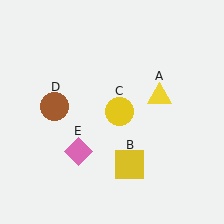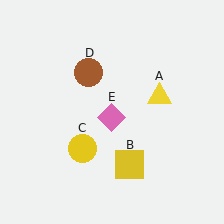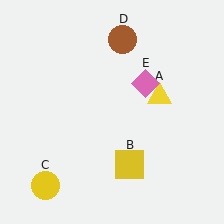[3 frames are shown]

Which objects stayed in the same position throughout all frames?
Yellow triangle (object A) and yellow square (object B) remained stationary.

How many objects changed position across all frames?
3 objects changed position: yellow circle (object C), brown circle (object D), pink diamond (object E).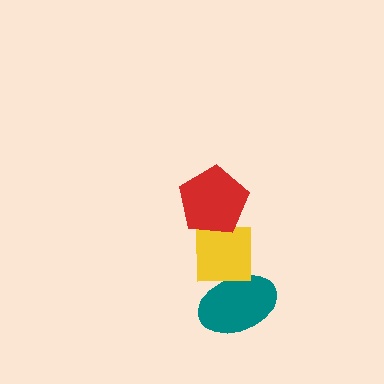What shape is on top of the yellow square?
The red pentagon is on top of the yellow square.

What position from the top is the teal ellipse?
The teal ellipse is 3rd from the top.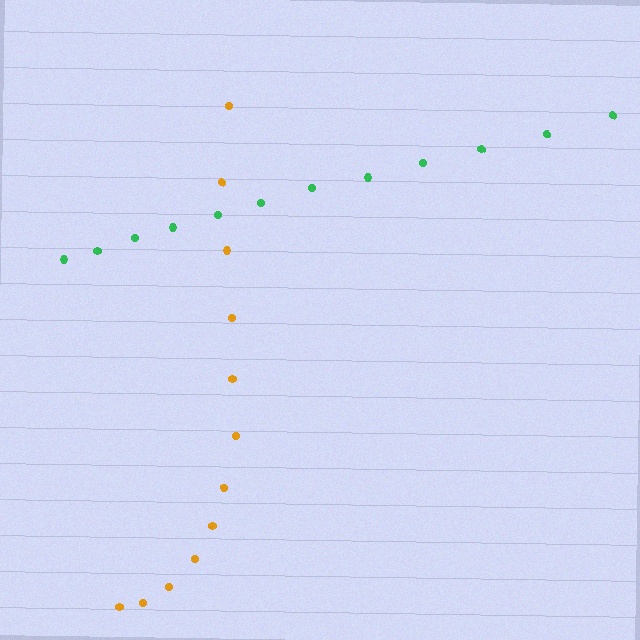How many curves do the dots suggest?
There are 2 distinct paths.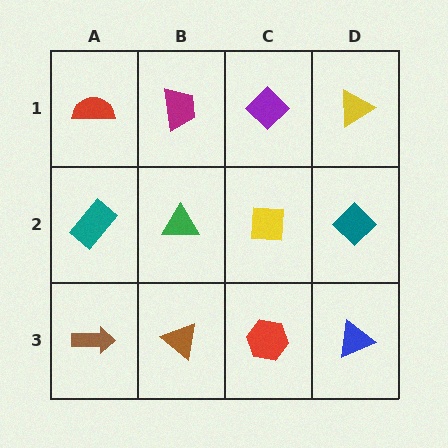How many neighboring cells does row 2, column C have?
4.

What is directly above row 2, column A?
A red semicircle.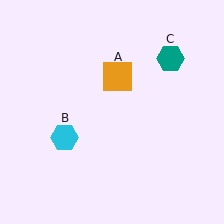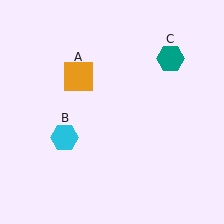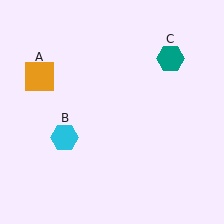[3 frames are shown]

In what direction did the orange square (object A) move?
The orange square (object A) moved left.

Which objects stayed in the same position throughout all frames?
Cyan hexagon (object B) and teal hexagon (object C) remained stationary.